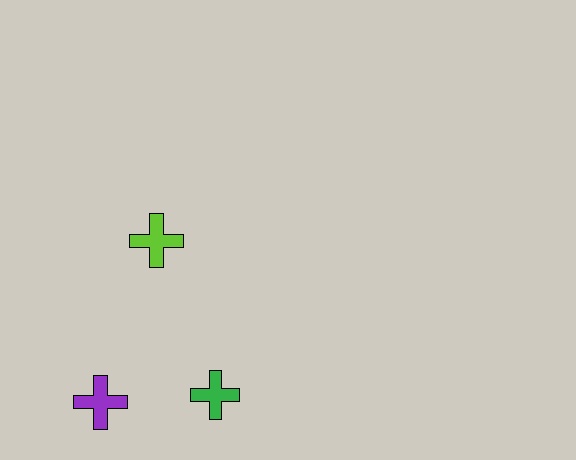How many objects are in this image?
There are 3 objects.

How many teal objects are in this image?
There are no teal objects.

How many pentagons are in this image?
There are no pentagons.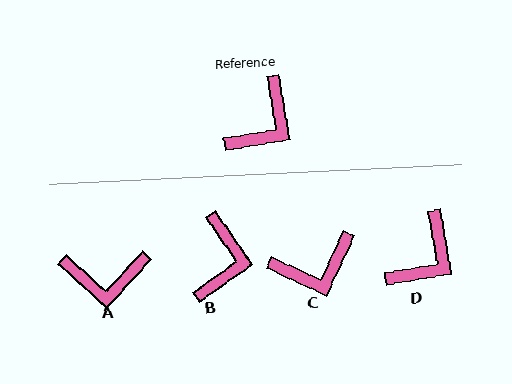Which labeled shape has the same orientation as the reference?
D.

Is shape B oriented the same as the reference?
No, it is off by about 25 degrees.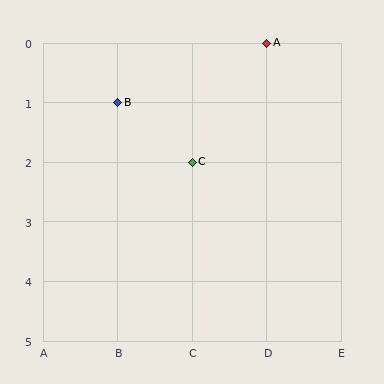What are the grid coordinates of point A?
Point A is at grid coordinates (D, 0).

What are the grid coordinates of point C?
Point C is at grid coordinates (C, 2).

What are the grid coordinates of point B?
Point B is at grid coordinates (B, 1).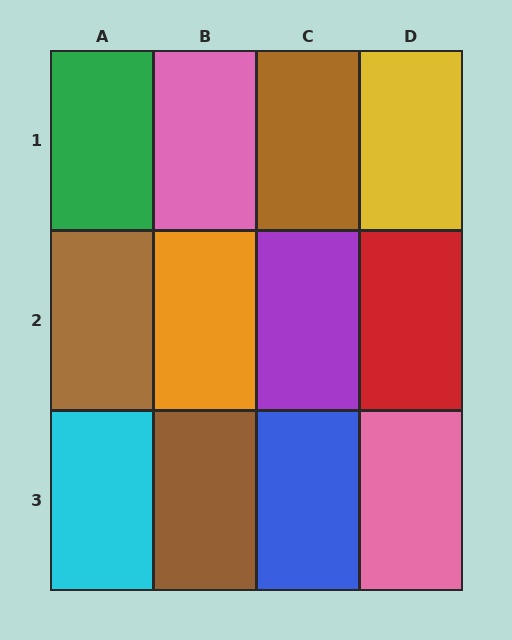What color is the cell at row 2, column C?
Purple.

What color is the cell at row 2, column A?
Brown.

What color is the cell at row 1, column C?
Brown.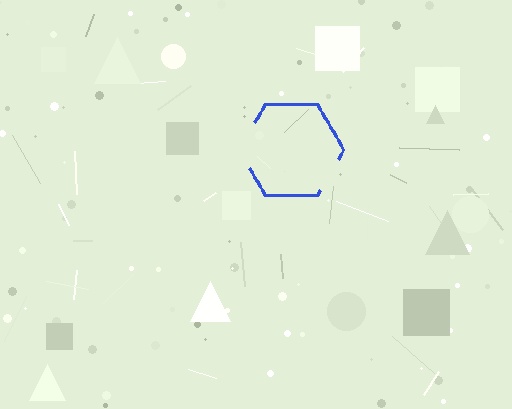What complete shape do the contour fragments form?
The contour fragments form a hexagon.